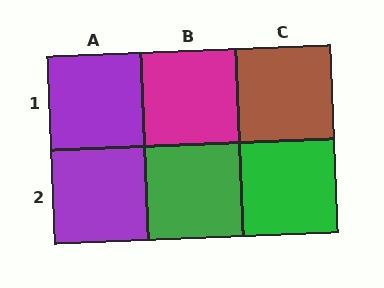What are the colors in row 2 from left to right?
Purple, green, green.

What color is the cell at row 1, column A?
Purple.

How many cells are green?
2 cells are green.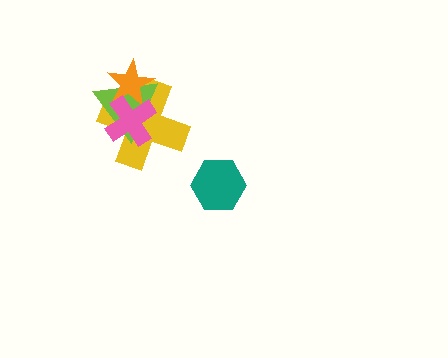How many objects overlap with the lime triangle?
3 objects overlap with the lime triangle.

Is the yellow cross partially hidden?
Yes, it is partially covered by another shape.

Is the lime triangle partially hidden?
Yes, it is partially covered by another shape.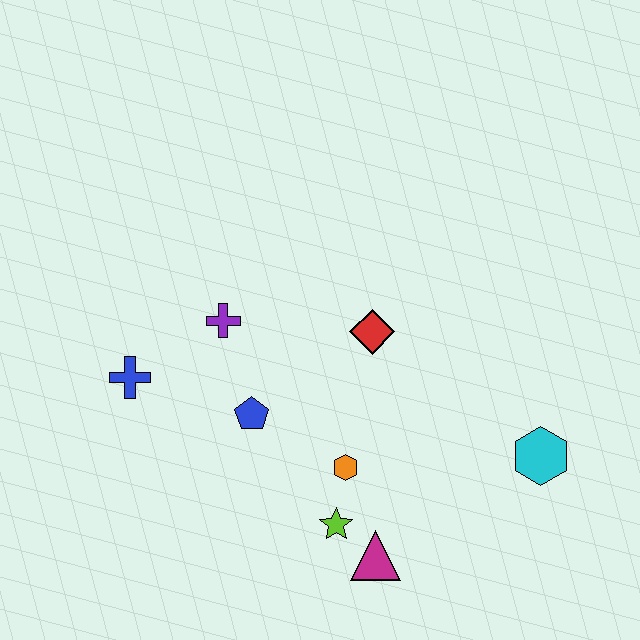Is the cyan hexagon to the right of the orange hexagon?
Yes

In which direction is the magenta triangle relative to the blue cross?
The magenta triangle is to the right of the blue cross.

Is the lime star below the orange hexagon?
Yes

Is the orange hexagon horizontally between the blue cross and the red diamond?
Yes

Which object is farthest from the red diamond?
The blue cross is farthest from the red diamond.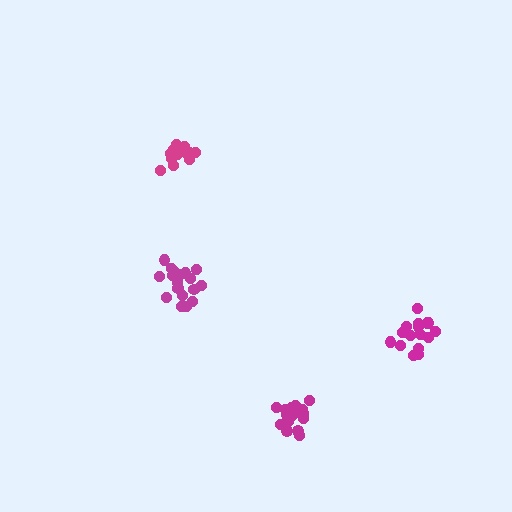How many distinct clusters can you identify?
There are 4 distinct clusters.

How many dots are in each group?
Group 1: 20 dots, Group 2: 15 dots, Group 3: 17 dots, Group 4: 16 dots (68 total).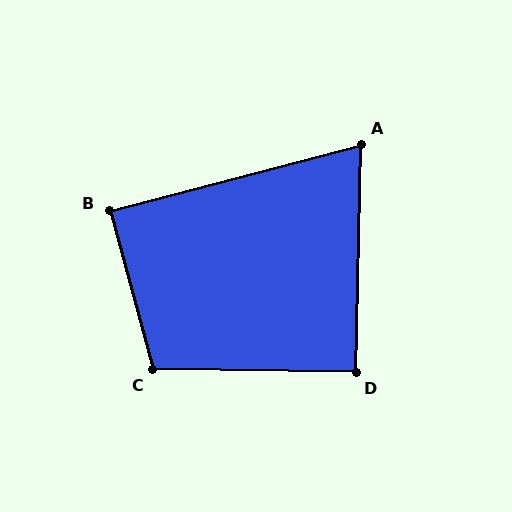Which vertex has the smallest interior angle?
A, at approximately 74 degrees.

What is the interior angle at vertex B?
Approximately 89 degrees (approximately right).